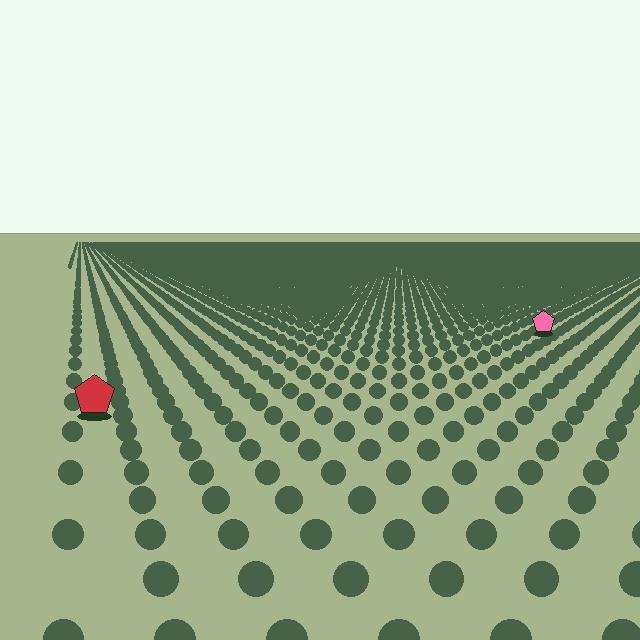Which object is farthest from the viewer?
The pink pentagon is farthest from the viewer. It appears smaller and the ground texture around it is denser.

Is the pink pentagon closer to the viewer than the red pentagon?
No. The red pentagon is closer — you can tell from the texture gradient: the ground texture is coarser near it.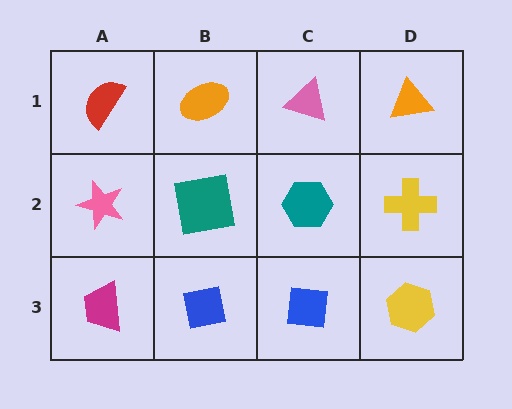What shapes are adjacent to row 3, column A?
A pink star (row 2, column A), a blue square (row 3, column B).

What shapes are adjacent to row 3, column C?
A teal hexagon (row 2, column C), a blue square (row 3, column B), a yellow hexagon (row 3, column D).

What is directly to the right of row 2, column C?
A yellow cross.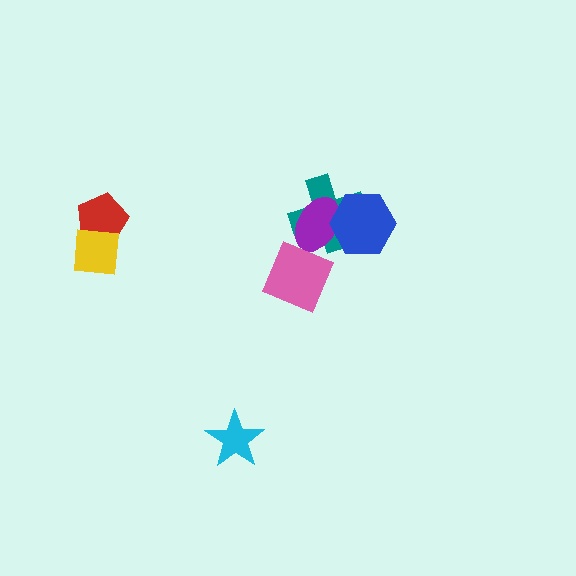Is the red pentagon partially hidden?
Yes, it is partially covered by another shape.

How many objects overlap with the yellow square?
1 object overlaps with the yellow square.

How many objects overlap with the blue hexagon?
2 objects overlap with the blue hexagon.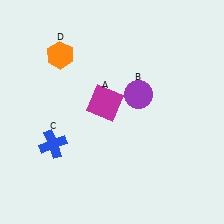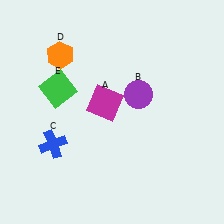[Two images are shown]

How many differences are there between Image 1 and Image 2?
There is 1 difference between the two images.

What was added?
A green square (E) was added in Image 2.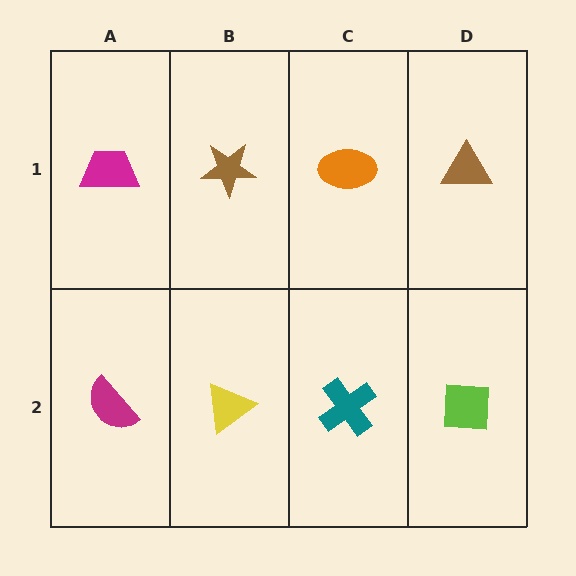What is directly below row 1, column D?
A lime square.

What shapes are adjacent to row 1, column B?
A yellow triangle (row 2, column B), a magenta trapezoid (row 1, column A), an orange ellipse (row 1, column C).